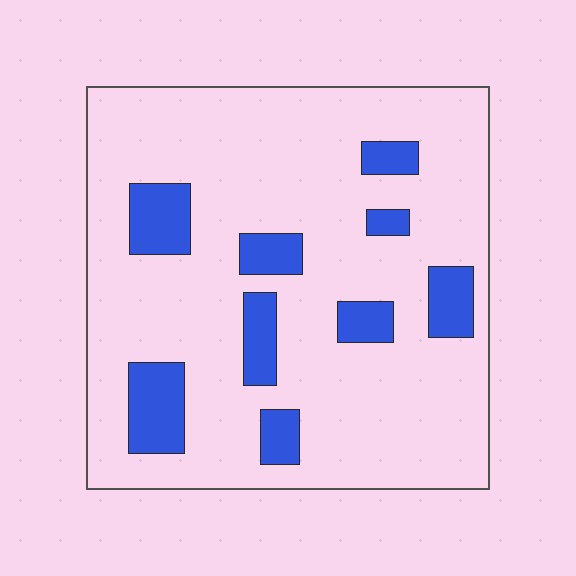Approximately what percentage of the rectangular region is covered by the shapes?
Approximately 15%.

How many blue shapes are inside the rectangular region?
9.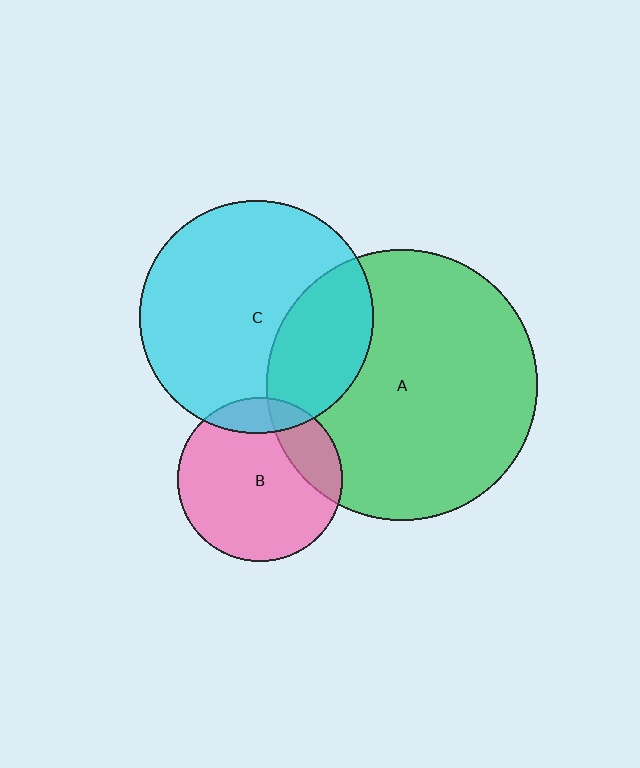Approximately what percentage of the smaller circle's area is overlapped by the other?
Approximately 15%.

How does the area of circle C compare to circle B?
Approximately 2.0 times.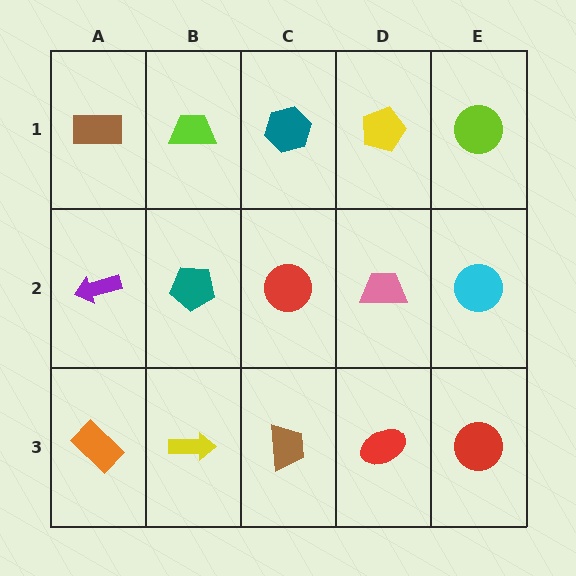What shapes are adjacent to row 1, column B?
A teal pentagon (row 2, column B), a brown rectangle (row 1, column A), a teal hexagon (row 1, column C).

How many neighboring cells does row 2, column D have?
4.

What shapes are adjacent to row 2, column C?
A teal hexagon (row 1, column C), a brown trapezoid (row 3, column C), a teal pentagon (row 2, column B), a pink trapezoid (row 2, column D).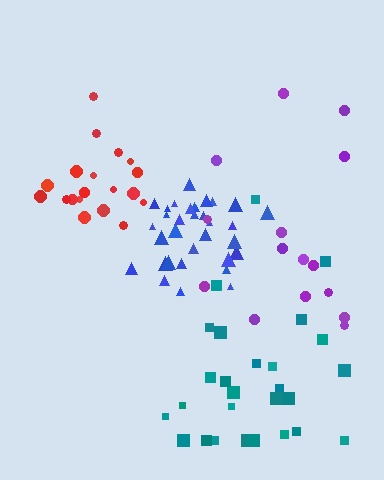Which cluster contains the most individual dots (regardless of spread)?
Blue (33).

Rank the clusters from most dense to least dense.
blue, red, teal, purple.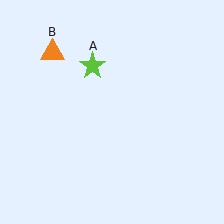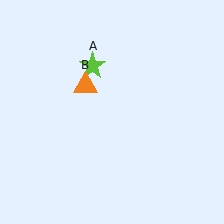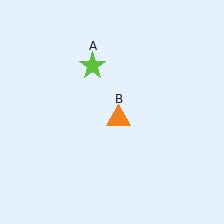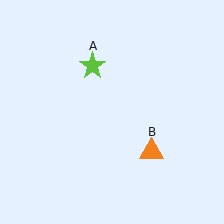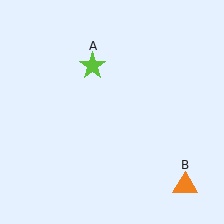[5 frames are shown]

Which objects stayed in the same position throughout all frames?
Lime star (object A) remained stationary.